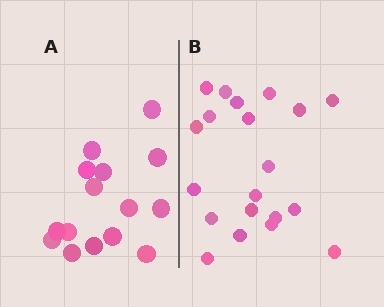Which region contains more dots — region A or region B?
Region B (the right region) has more dots.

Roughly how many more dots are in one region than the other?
Region B has about 5 more dots than region A.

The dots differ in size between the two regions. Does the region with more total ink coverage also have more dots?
No. Region A has more total ink coverage because its dots are larger, but region B actually contains more individual dots. Total area can be misleading — the number of items is what matters here.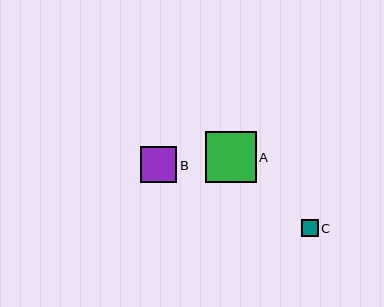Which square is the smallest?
Square C is the smallest with a size of approximately 17 pixels.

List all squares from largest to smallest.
From largest to smallest: A, B, C.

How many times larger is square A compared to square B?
Square A is approximately 1.4 times the size of square B.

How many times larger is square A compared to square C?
Square A is approximately 3.0 times the size of square C.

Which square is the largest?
Square A is the largest with a size of approximately 50 pixels.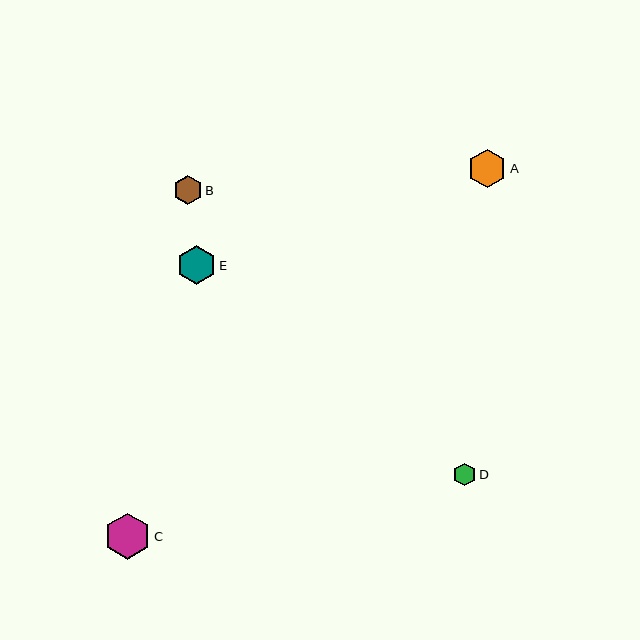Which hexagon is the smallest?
Hexagon D is the smallest with a size of approximately 23 pixels.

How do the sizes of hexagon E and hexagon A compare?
Hexagon E and hexagon A are approximately the same size.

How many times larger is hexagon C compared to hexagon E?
Hexagon C is approximately 1.2 times the size of hexagon E.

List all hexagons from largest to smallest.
From largest to smallest: C, E, A, B, D.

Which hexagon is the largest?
Hexagon C is the largest with a size of approximately 46 pixels.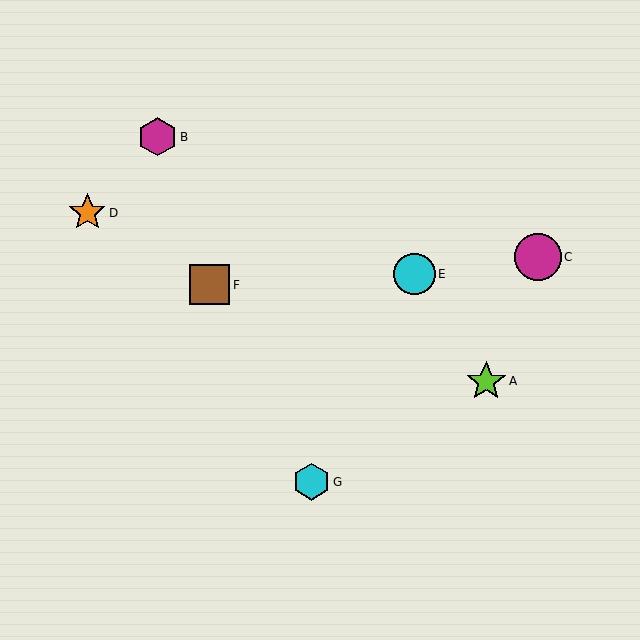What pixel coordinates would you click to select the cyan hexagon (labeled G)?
Click at (312, 482) to select the cyan hexagon G.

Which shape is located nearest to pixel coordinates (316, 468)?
The cyan hexagon (labeled G) at (312, 482) is nearest to that location.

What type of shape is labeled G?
Shape G is a cyan hexagon.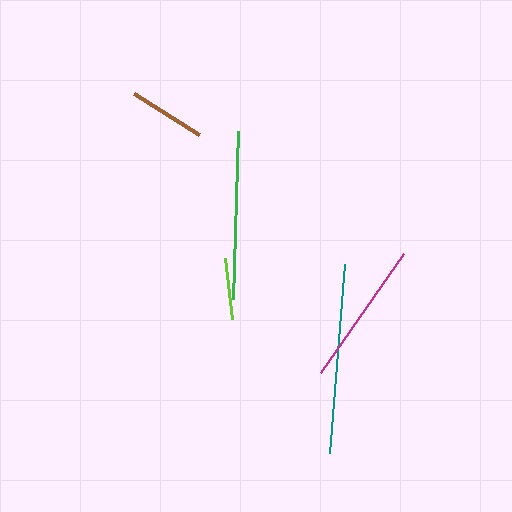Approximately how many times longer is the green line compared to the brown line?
The green line is approximately 2.1 times the length of the brown line.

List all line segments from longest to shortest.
From longest to shortest: teal, green, magenta, brown, lime.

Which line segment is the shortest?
The lime line is the shortest at approximately 62 pixels.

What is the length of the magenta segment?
The magenta segment is approximately 145 pixels long.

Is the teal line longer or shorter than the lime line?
The teal line is longer than the lime line.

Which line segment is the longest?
The teal line is the longest at approximately 190 pixels.